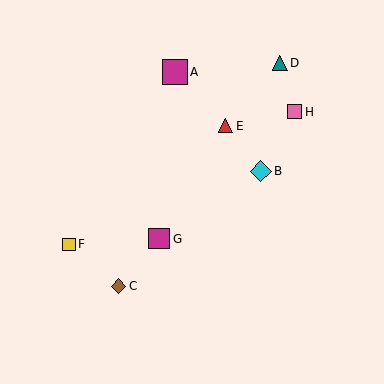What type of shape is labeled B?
Shape B is a cyan diamond.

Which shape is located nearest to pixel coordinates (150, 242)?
The magenta square (labeled G) at (159, 239) is nearest to that location.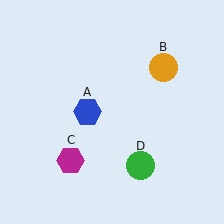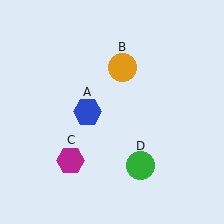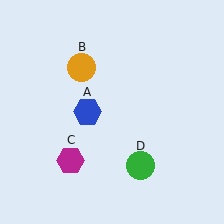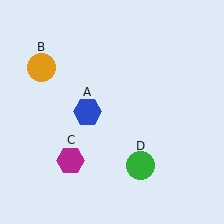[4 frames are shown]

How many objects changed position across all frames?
1 object changed position: orange circle (object B).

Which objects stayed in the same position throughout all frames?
Blue hexagon (object A) and magenta hexagon (object C) and green circle (object D) remained stationary.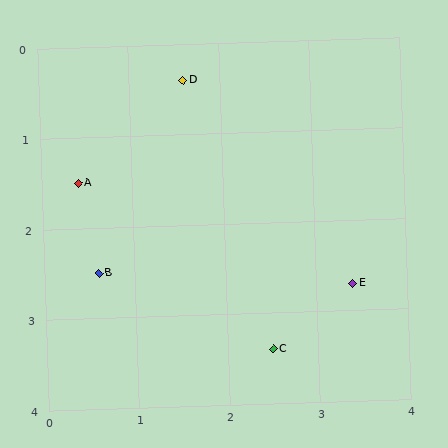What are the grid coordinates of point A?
Point A is at approximately (0.4, 1.5).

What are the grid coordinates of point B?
Point B is at approximately (0.6, 2.5).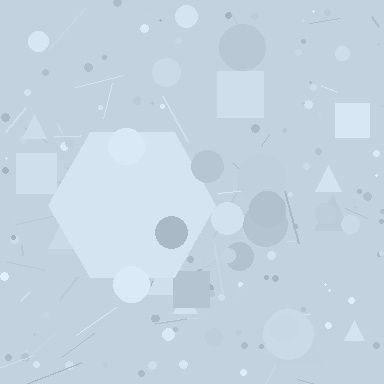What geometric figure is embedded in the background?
A hexagon is embedded in the background.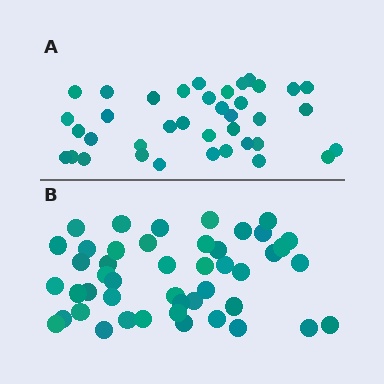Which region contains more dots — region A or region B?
Region B (the bottom region) has more dots.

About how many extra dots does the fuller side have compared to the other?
Region B has roughly 8 or so more dots than region A.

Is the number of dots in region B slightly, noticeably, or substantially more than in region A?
Region B has only slightly more — the two regions are fairly close. The ratio is roughly 1.2 to 1.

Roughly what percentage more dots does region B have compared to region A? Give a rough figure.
About 20% more.